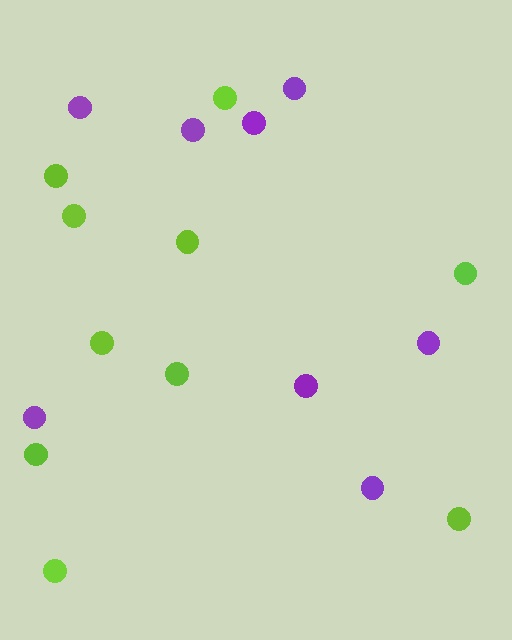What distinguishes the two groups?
There are 2 groups: one group of purple circles (8) and one group of lime circles (10).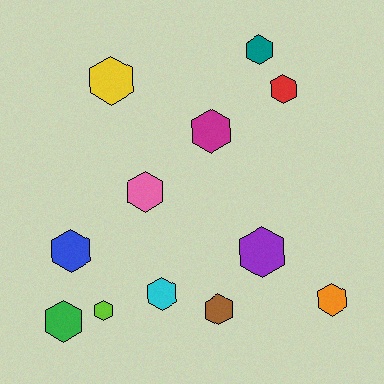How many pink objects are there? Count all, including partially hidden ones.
There is 1 pink object.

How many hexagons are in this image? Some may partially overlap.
There are 12 hexagons.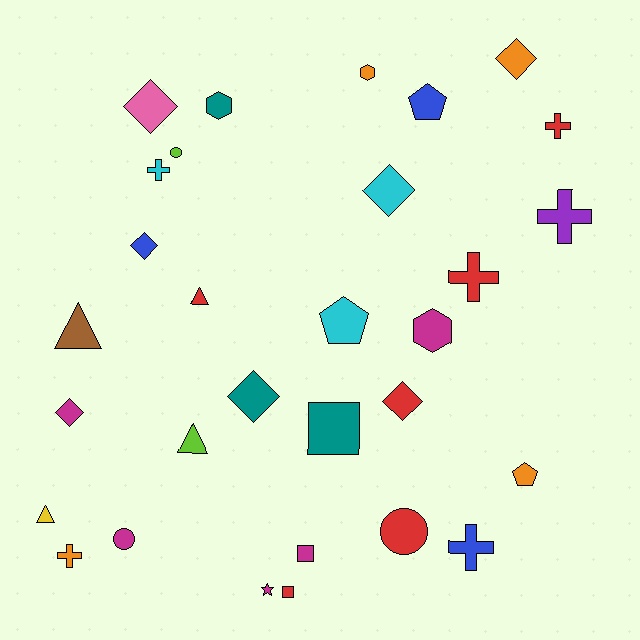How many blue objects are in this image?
There are 3 blue objects.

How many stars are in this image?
There is 1 star.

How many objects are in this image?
There are 30 objects.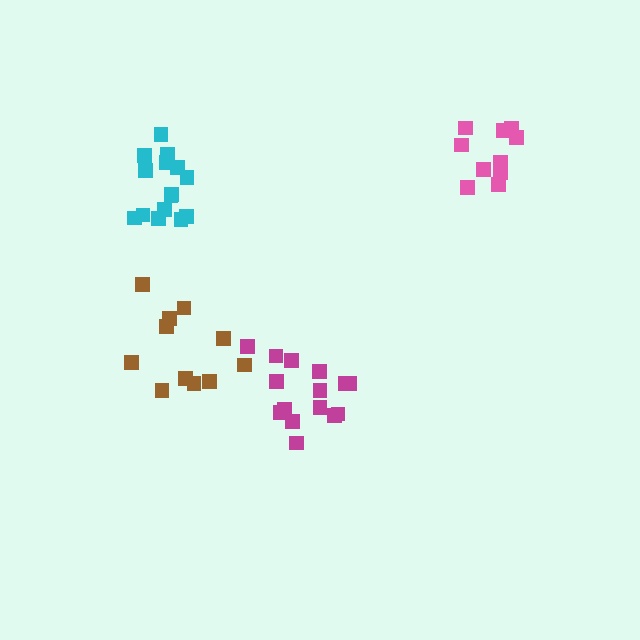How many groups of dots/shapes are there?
There are 4 groups.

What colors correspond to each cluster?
The clusters are colored: pink, cyan, brown, magenta.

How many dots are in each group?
Group 1: 10 dots, Group 2: 15 dots, Group 3: 11 dots, Group 4: 15 dots (51 total).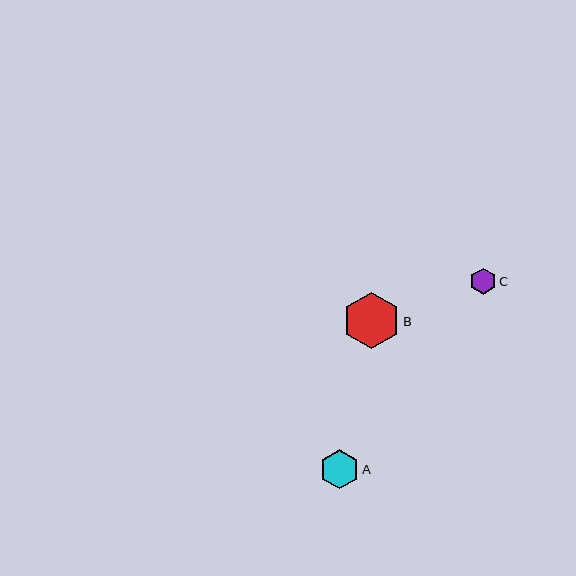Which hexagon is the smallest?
Hexagon C is the smallest with a size of approximately 26 pixels.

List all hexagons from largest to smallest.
From largest to smallest: B, A, C.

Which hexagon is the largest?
Hexagon B is the largest with a size of approximately 57 pixels.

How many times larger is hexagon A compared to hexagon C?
Hexagon A is approximately 1.5 times the size of hexagon C.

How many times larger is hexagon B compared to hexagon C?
Hexagon B is approximately 2.2 times the size of hexagon C.